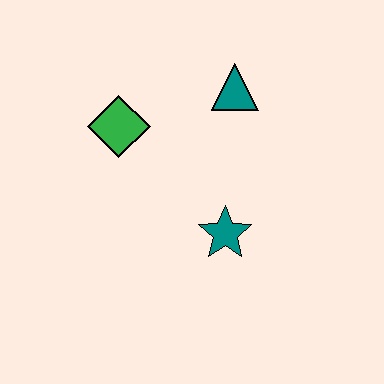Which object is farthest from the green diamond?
The teal star is farthest from the green diamond.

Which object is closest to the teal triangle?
The green diamond is closest to the teal triangle.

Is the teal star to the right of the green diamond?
Yes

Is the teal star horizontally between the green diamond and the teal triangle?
Yes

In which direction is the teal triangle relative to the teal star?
The teal triangle is above the teal star.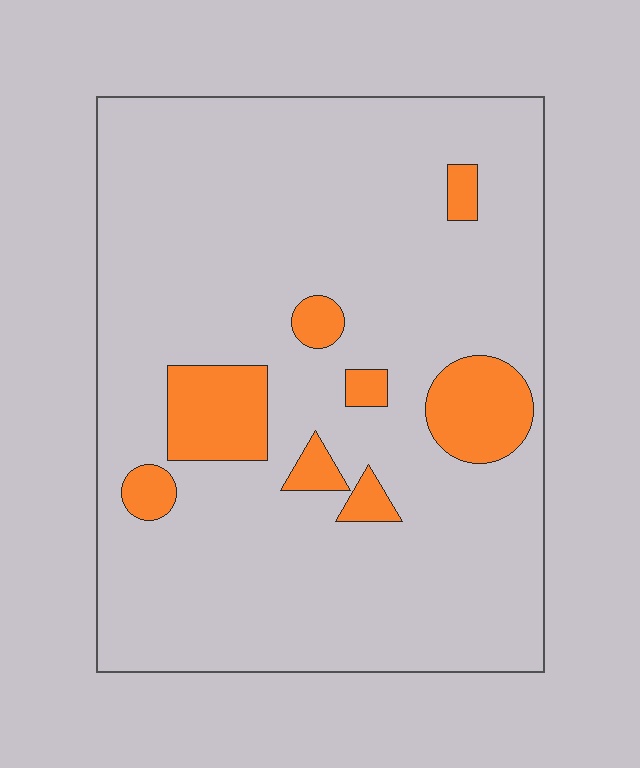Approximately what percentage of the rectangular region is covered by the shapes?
Approximately 10%.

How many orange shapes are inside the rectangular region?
8.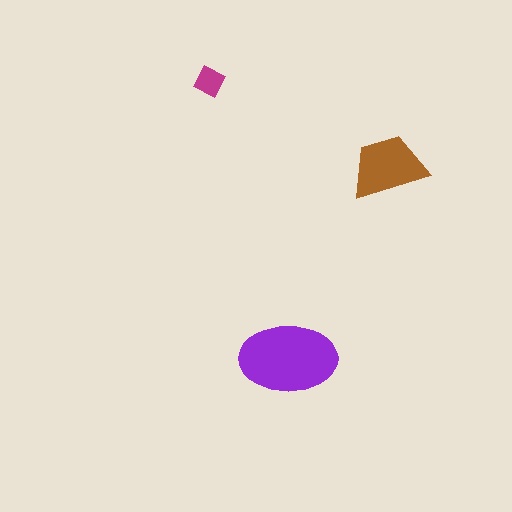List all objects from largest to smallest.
The purple ellipse, the brown trapezoid, the magenta diamond.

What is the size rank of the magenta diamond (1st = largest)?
3rd.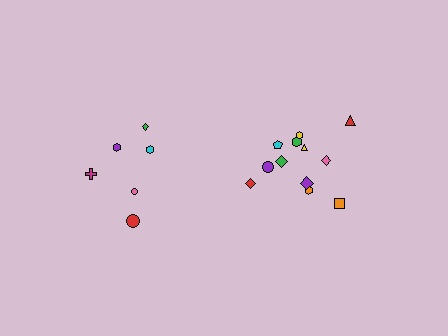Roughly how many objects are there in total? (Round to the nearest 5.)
Roughly 20 objects in total.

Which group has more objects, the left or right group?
The right group.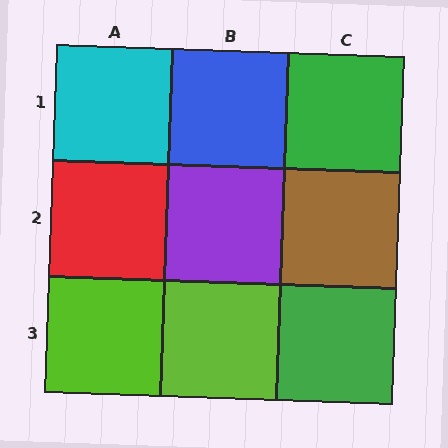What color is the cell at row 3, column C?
Green.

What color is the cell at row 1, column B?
Blue.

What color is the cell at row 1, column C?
Green.